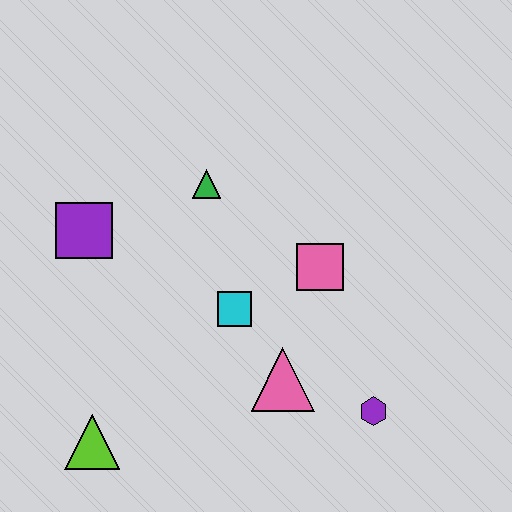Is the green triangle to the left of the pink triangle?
Yes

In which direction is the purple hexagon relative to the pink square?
The purple hexagon is below the pink square.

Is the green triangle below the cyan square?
No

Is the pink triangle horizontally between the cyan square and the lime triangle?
No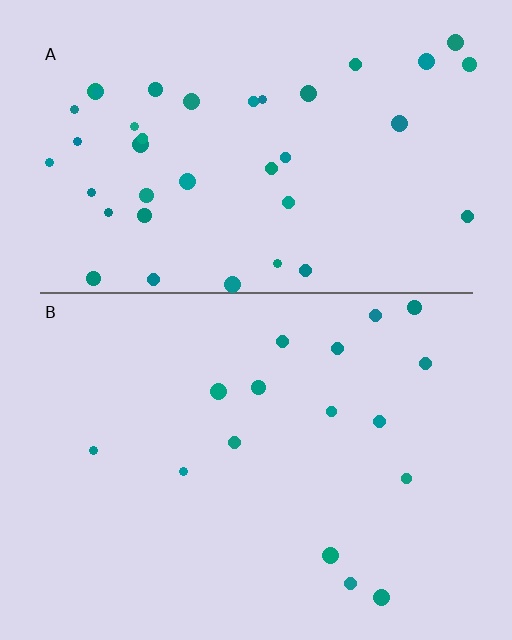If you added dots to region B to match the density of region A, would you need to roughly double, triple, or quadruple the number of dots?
Approximately double.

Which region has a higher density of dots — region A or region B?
A (the top).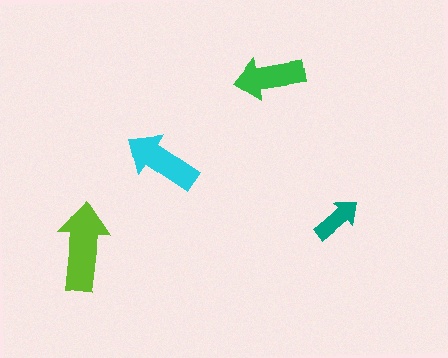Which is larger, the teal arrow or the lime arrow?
The lime one.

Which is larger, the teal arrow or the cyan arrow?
The cyan one.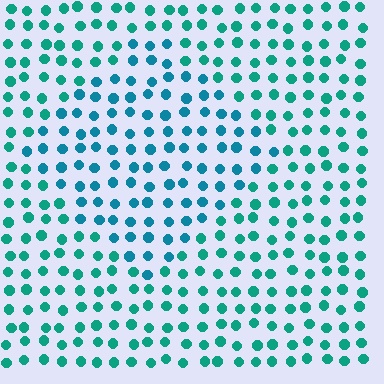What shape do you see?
I see a diamond.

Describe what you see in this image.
The image is filled with small teal elements in a uniform arrangement. A diamond-shaped region is visible where the elements are tinted to a slightly different hue, forming a subtle color boundary.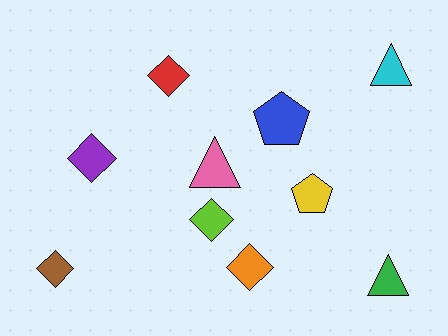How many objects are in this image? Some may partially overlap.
There are 10 objects.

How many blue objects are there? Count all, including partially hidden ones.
There is 1 blue object.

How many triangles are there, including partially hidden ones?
There are 3 triangles.